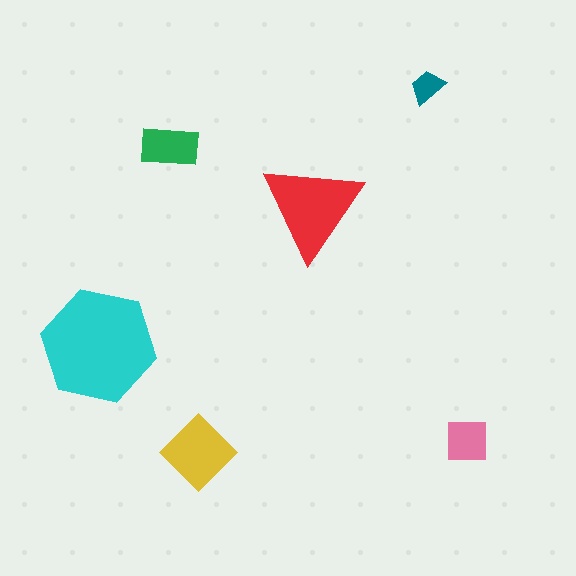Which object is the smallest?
The teal trapezoid.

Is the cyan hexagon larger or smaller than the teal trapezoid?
Larger.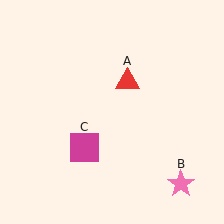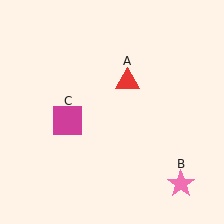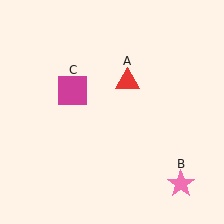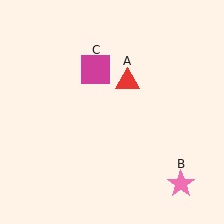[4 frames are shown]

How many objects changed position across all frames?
1 object changed position: magenta square (object C).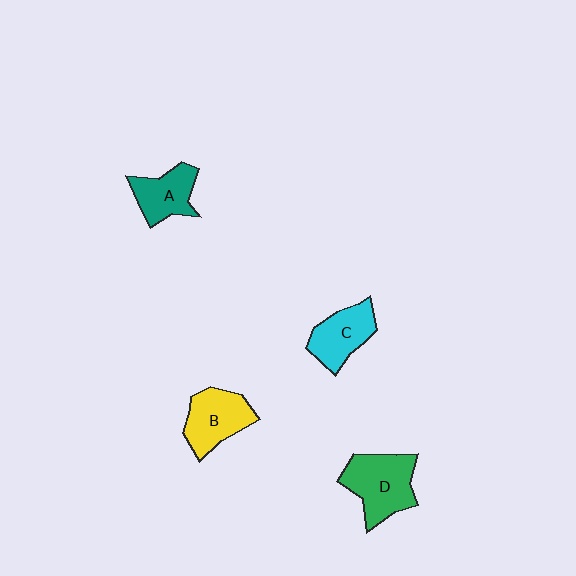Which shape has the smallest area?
Shape A (teal).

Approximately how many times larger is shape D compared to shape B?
Approximately 1.2 times.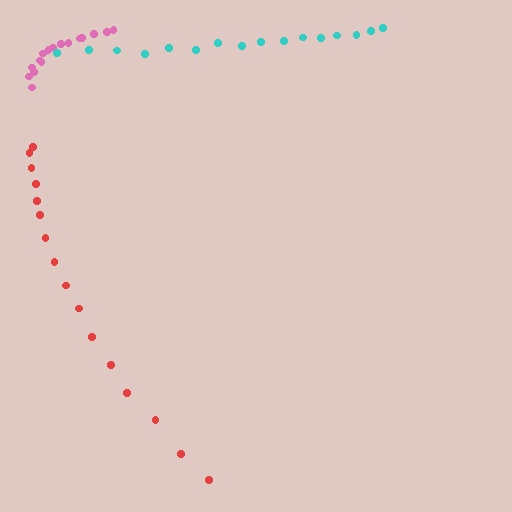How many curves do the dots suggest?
There are 3 distinct paths.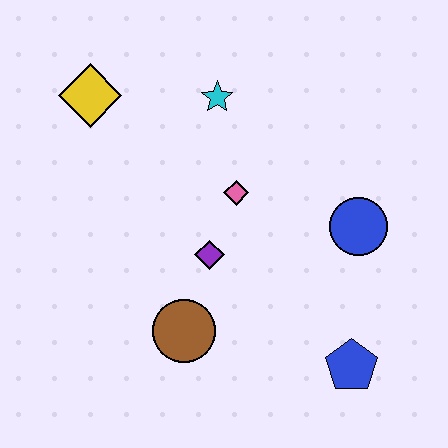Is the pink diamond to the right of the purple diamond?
Yes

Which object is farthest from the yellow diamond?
The blue pentagon is farthest from the yellow diamond.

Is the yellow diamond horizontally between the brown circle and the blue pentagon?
No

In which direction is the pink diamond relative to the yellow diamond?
The pink diamond is to the right of the yellow diamond.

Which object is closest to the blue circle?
The pink diamond is closest to the blue circle.